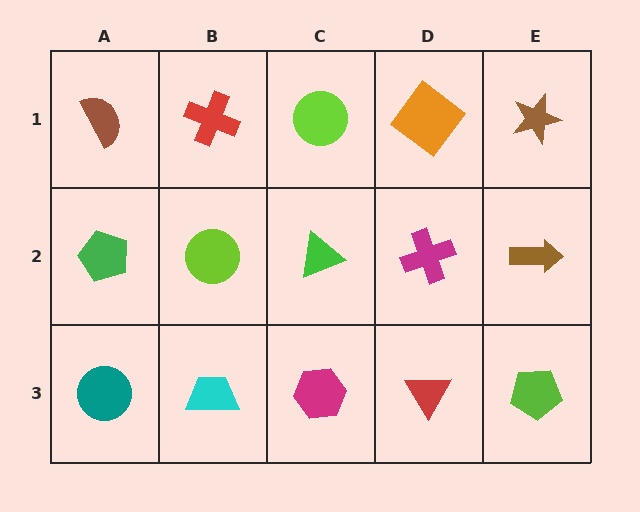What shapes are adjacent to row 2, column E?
A brown star (row 1, column E), a lime pentagon (row 3, column E), a magenta cross (row 2, column D).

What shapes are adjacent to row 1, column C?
A green triangle (row 2, column C), a red cross (row 1, column B), an orange diamond (row 1, column D).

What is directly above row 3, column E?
A brown arrow.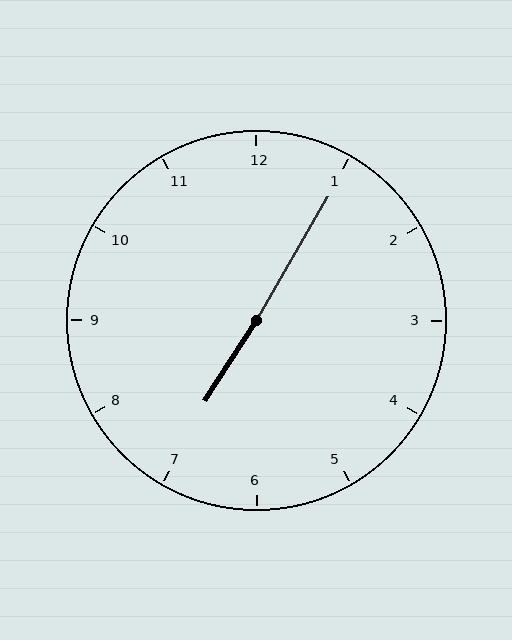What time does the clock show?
7:05.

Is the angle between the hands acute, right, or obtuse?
It is obtuse.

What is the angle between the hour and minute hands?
Approximately 178 degrees.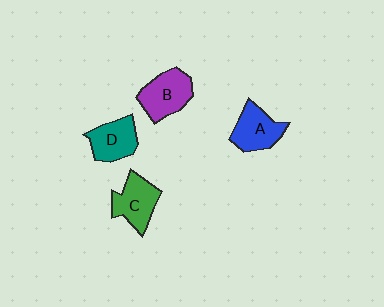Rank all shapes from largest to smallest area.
From largest to smallest: B (purple), C (green), A (blue), D (teal).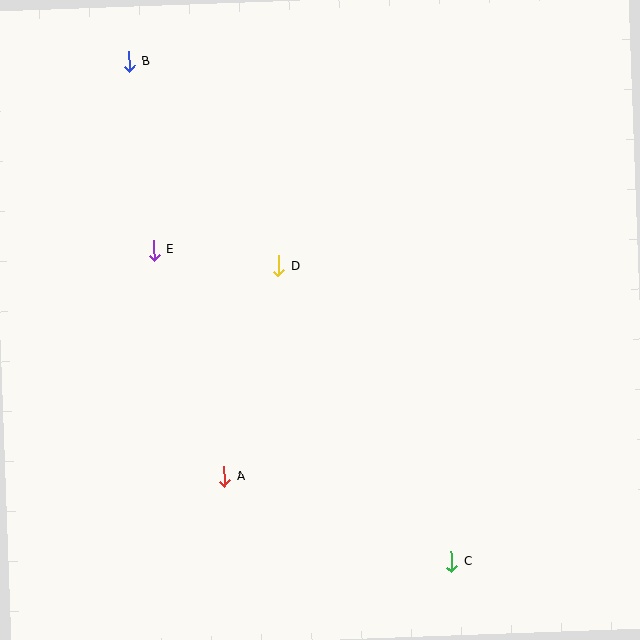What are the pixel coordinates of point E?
Point E is at (154, 250).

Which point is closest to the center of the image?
Point D at (279, 266) is closest to the center.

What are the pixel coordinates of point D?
Point D is at (279, 266).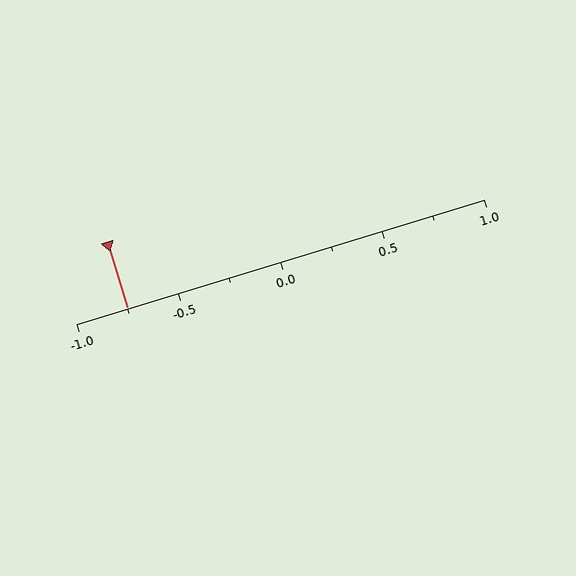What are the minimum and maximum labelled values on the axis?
The axis runs from -1.0 to 1.0.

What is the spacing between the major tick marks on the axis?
The major ticks are spaced 0.5 apart.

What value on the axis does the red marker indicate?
The marker indicates approximately -0.75.